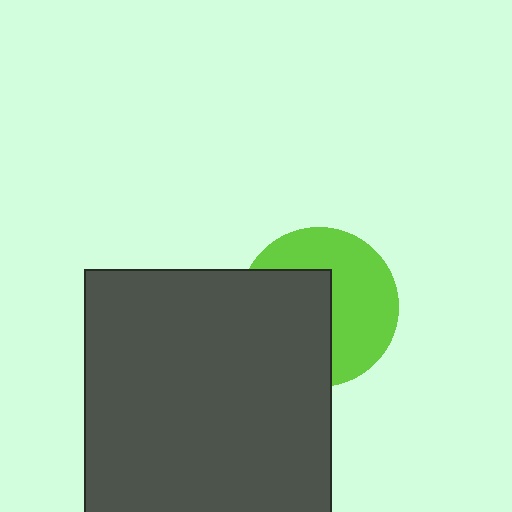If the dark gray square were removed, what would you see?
You would see the complete lime circle.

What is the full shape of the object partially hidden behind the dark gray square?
The partially hidden object is a lime circle.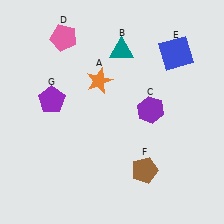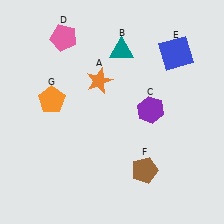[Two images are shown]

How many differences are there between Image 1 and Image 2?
There is 1 difference between the two images.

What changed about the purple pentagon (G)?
In Image 1, G is purple. In Image 2, it changed to orange.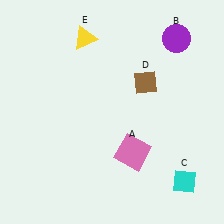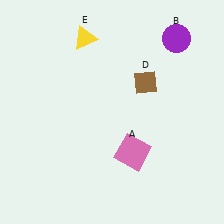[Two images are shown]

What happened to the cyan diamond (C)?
The cyan diamond (C) was removed in Image 2. It was in the bottom-right area of Image 1.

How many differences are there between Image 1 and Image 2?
There is 1 difference between the two images.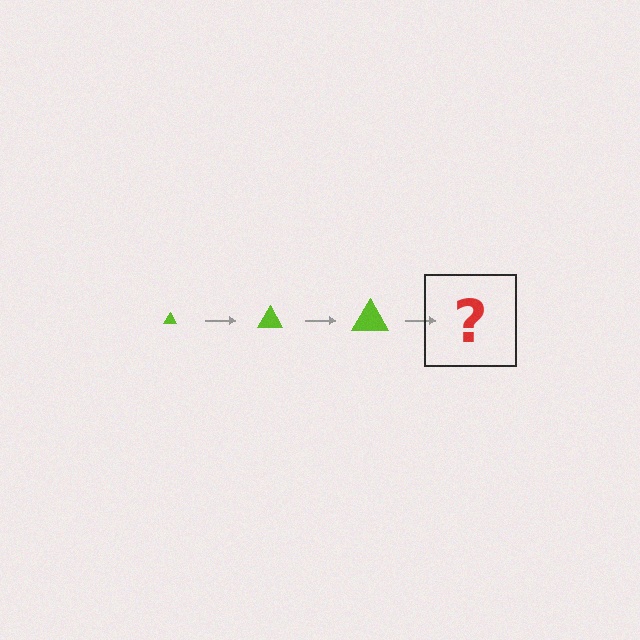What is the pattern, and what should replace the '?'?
The pattern is that the triangle gets progressively larger each step. The '?' should be a lime triangle, larger than the previous one.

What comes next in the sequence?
The next element should be a lime triangle, larger than the previous one.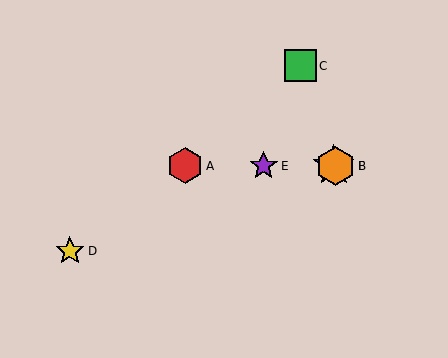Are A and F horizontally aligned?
Yes, both are at y≈166.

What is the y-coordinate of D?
Object D is at y≈251.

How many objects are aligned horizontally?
4 objects (A, B, E, F) are aligned horizontally.